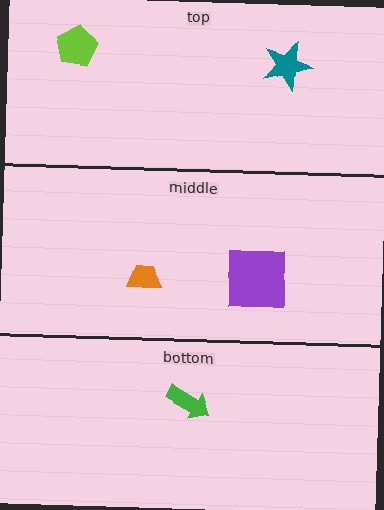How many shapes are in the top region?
2.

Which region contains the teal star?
The top region.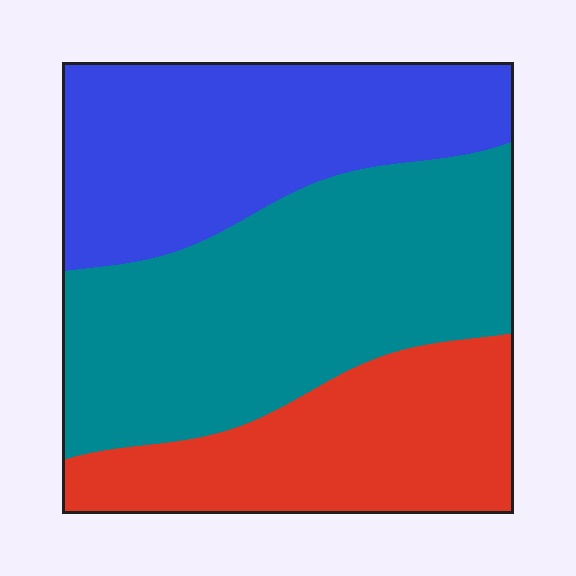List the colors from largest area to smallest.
From largest to smallest: teal, blue, red.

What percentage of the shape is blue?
Blue takes up about one third (1/3) of the shape.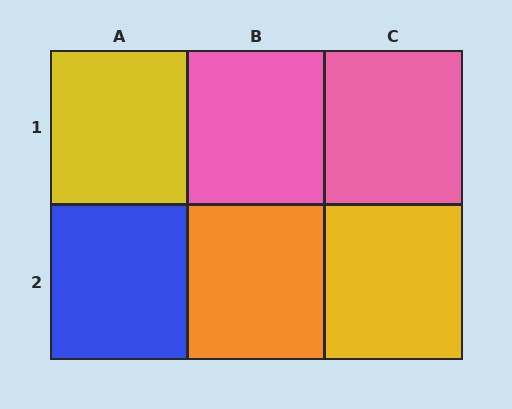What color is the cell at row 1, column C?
Pink.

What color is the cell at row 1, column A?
Yellow.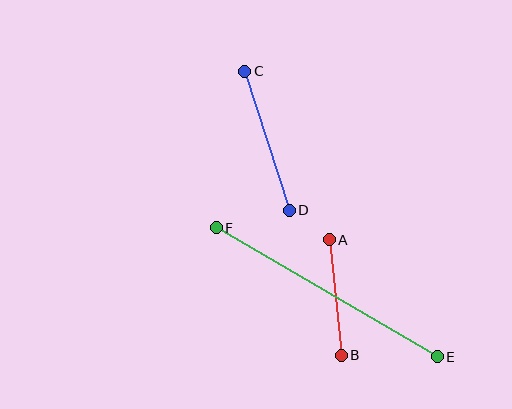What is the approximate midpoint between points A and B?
The midpoint is at approximately (335, 297) pixels.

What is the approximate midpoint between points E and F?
The midpoint is at approximately (327, 292) pixels.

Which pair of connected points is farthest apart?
Points E and F are farthest apart.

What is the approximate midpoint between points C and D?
The midpoint is at approximately (267, 141) pixels.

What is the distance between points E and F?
The distance is approximately 256 pixels.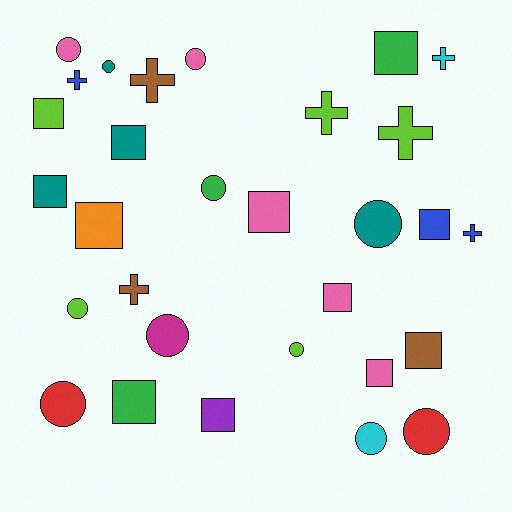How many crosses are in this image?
There are 7 crosses.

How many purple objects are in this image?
There is 1 purple object.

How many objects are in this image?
There are 30 objects.